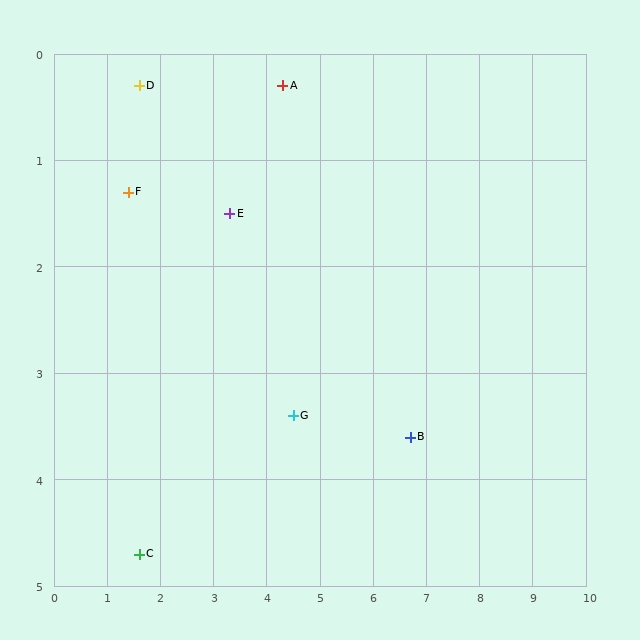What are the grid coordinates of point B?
Point B is at approximately (6.7, 3.6).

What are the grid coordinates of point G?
Point G is at approximately (4.5, 3.4).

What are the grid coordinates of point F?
Point F is at approximately (1.4, 1.3).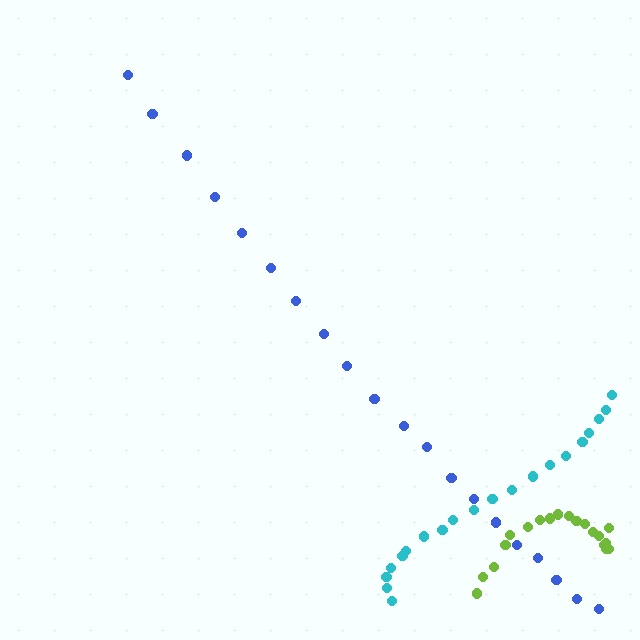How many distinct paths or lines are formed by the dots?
There are 3 distinct paths.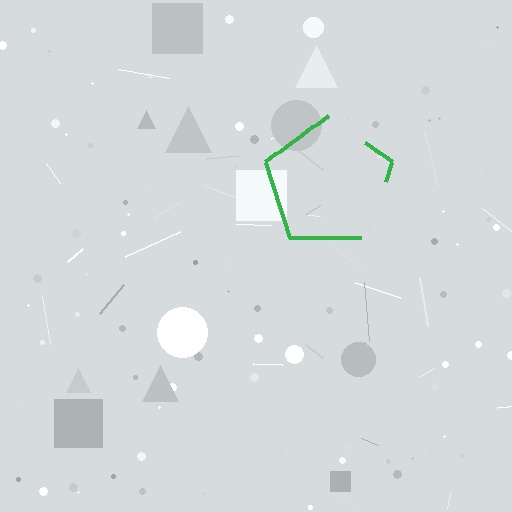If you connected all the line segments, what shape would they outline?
They would outline a pentagon.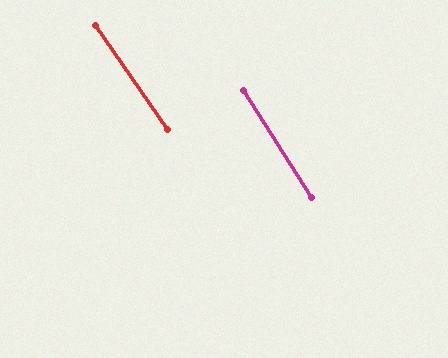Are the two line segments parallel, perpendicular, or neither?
Parallel — their directions differ by only 1.9°.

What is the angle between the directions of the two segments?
Approximately 2 degrees.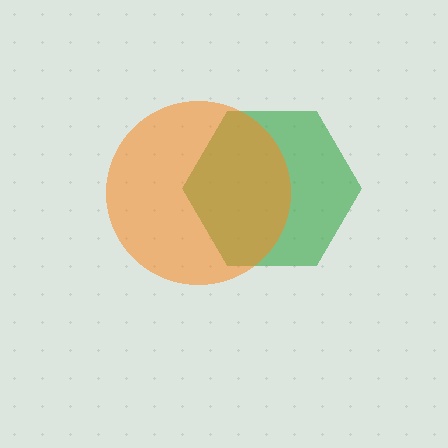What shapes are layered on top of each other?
The layered shapes are: a green hexagon, an orange circle.